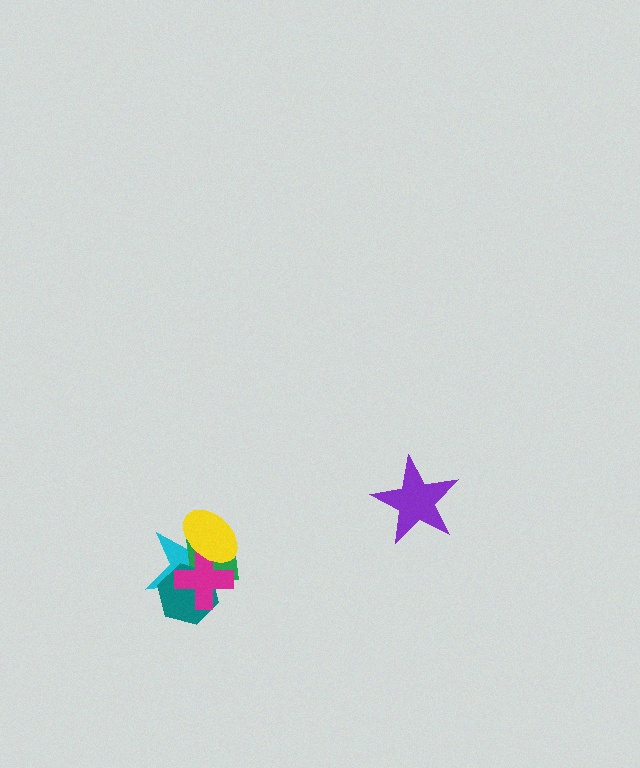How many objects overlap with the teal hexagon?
3 objects overlap with the teal hexagon.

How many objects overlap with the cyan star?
4 objects overlap with the cyan star.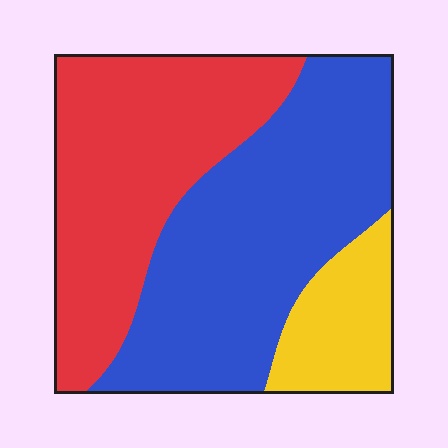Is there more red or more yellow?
Red.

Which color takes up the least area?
Yellow, at roughly 15%.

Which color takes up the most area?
Blue, at roughly 45%.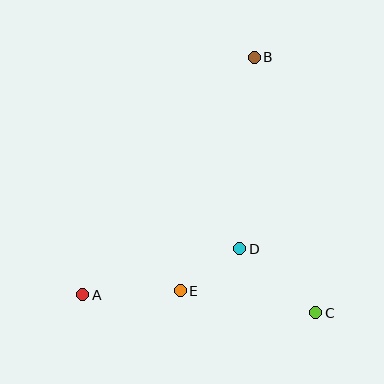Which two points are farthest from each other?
Points A and B are farthest from each other.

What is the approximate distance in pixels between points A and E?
The distance between A and E is approximately 98 pixels.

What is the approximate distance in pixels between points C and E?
The distance between C and E is approximately 137 pixels.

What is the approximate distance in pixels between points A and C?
The distance between A and C is approximately 234 pixels.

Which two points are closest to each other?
Points D and E are closest to each other.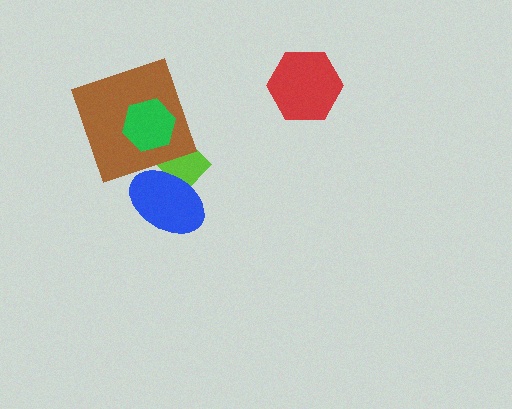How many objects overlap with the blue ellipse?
1 object overlaps with the blue ellipse.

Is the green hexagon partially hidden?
No, no other shape covers it.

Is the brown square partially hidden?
Yes, it is partially covered by another shape.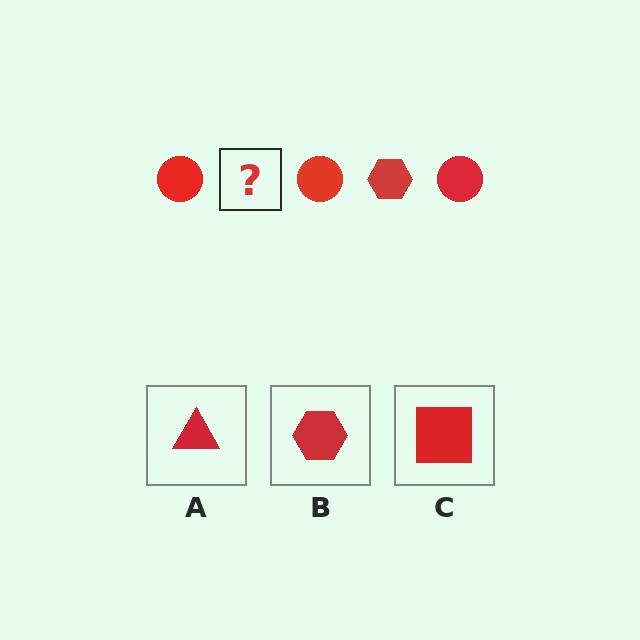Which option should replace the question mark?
Option B.